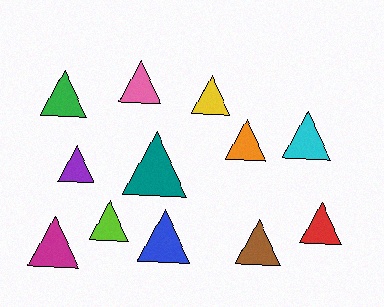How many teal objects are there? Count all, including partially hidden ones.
There is 1 teal object.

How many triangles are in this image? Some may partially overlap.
There are 12 triangles.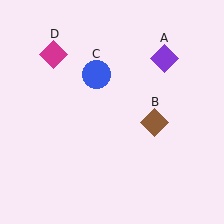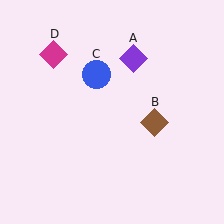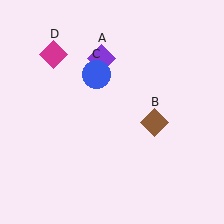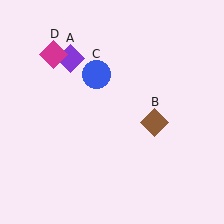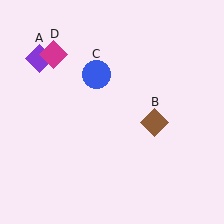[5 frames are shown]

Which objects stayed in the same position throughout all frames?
Brown diamond (object B) and blue circle (object C) and magenta diamond (object D) remained stationary.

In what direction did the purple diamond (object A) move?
The purple diamond (object A) moved left.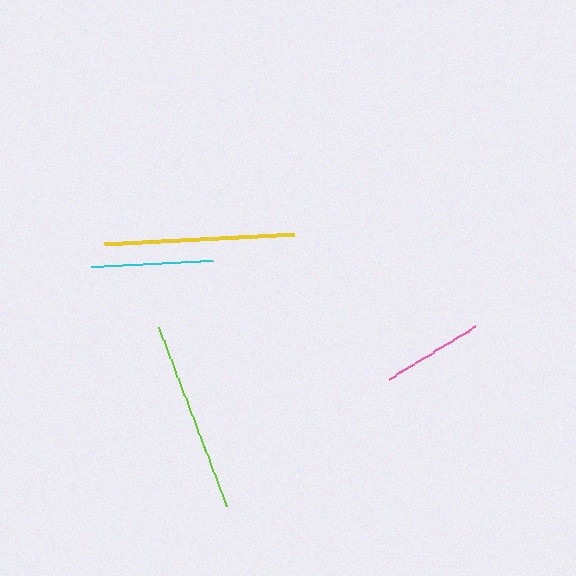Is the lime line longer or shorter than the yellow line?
The lime line is longer than the yellow line.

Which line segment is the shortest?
The pink line is the shortest at approximately 101 pixels.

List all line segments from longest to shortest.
From longest to shortest: lime, yellow, cyan, pink.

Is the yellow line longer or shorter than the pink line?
The yellow line is longer than the pink line.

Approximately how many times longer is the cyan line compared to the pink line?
The cyan line is approximately 1.2 times the length of the pink line.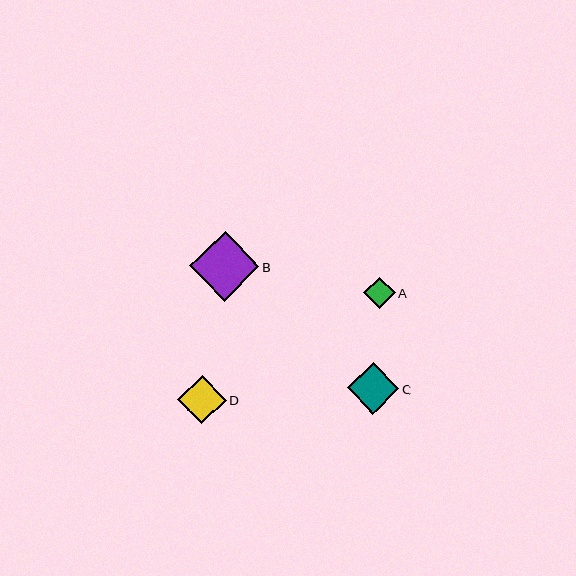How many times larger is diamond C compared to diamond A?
Diamond C is approximately 1.6 times the size of diamond A.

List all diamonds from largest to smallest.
From largest to smallest: B, C, D, A.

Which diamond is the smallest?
Diamond A is the smallest with a size of approximately 31 pixels.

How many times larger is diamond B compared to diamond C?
Diamond B is approximately 1.4 times the size of diamond C.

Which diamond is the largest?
Diamond B is the largest with a size of approximately 70 pixels.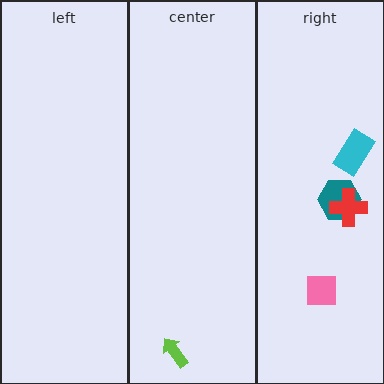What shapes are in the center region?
The lime arrow.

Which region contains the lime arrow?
The center region.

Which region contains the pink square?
The right region.